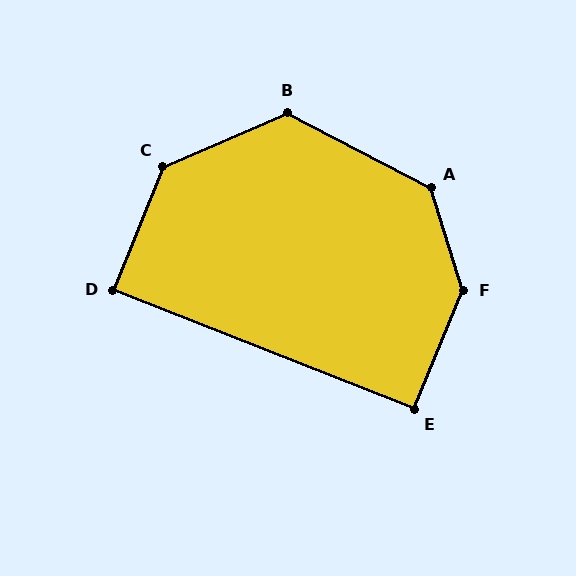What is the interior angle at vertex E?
Approximately 91 degrees (approximately right).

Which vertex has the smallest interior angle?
D, at approximately 90 degrees.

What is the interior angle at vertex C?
Approximately 135 degrees (obtuse).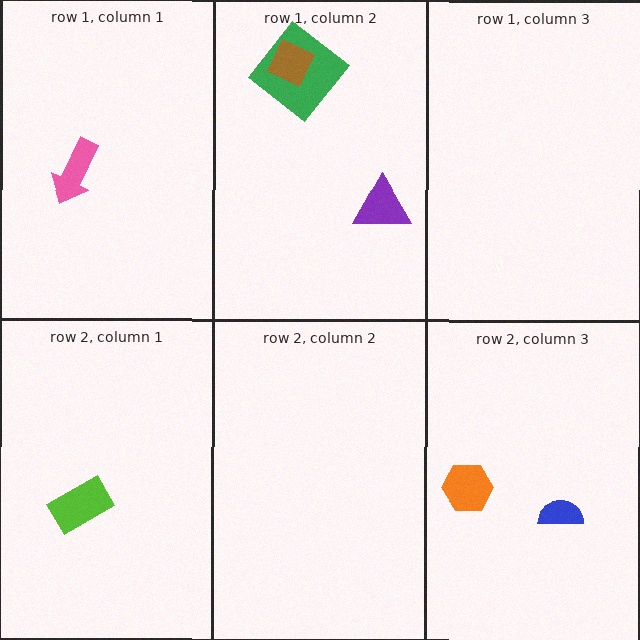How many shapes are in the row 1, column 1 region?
1.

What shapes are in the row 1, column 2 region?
The green diamond, the brown diamond, the purple triangle.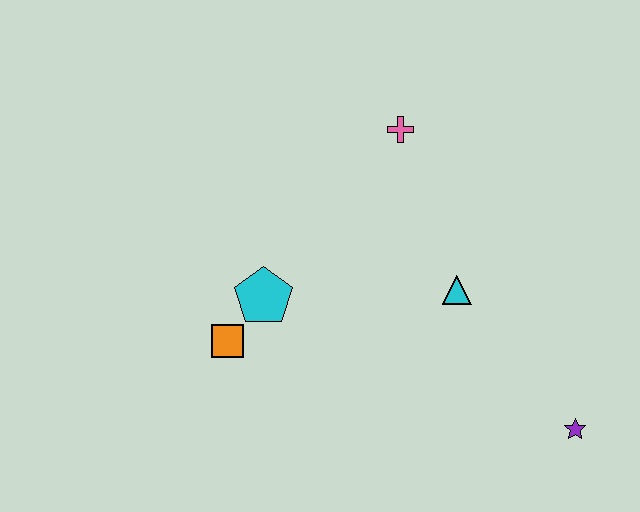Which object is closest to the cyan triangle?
The pink cross is closest to the cyan triangle.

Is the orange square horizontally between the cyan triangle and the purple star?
No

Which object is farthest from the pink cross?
The purple star is farthest from the pink cross.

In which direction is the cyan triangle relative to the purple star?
The cyan triangle is above the purple star.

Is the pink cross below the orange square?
No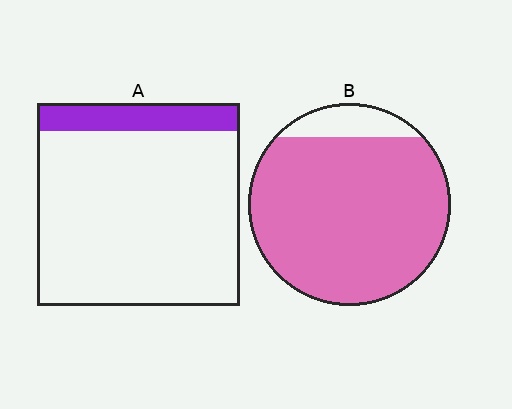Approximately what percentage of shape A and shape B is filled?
A is approximately 15% and B is approximately 90%.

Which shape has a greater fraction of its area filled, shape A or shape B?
Shape B.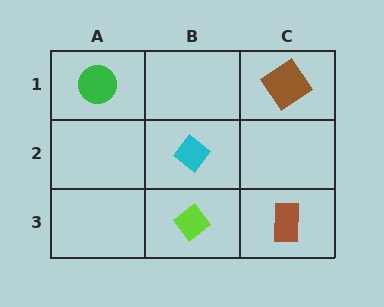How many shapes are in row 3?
2 shapes.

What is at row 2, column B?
A cyan diamond.